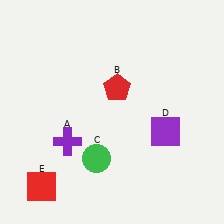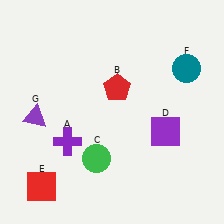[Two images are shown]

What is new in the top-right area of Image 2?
A teal circle (F) was added in the top-right area of Image 2.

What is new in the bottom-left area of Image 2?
A purple triangle (G) was added in the bottom-left area of Image 2.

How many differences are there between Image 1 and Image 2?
There are 2 differences between the two images.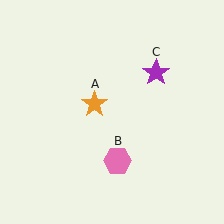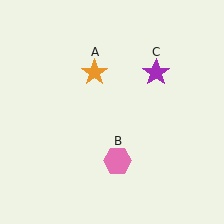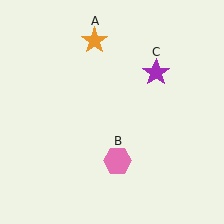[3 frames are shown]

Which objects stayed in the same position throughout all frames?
Pink hexagon (object B) and purple star (object C) remained stationary.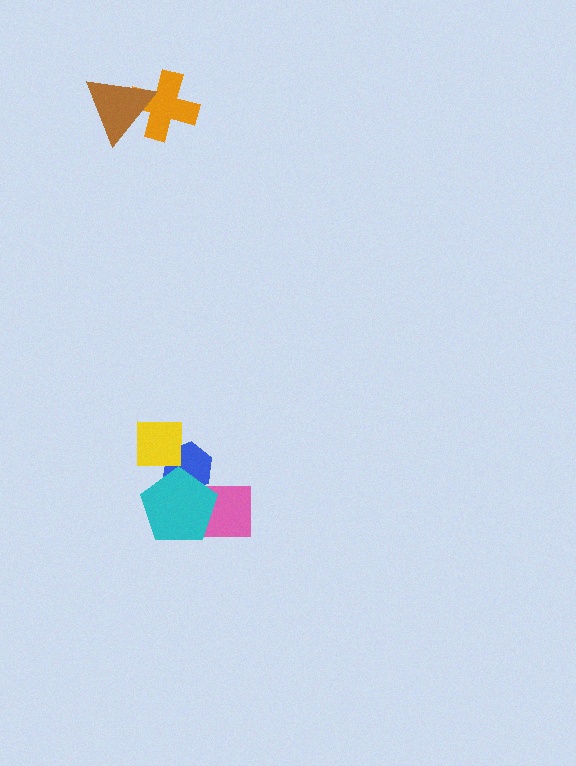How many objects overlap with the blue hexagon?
3 objects overlap with the blue hexagon.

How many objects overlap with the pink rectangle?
2 objects overlap with the pink rectangle.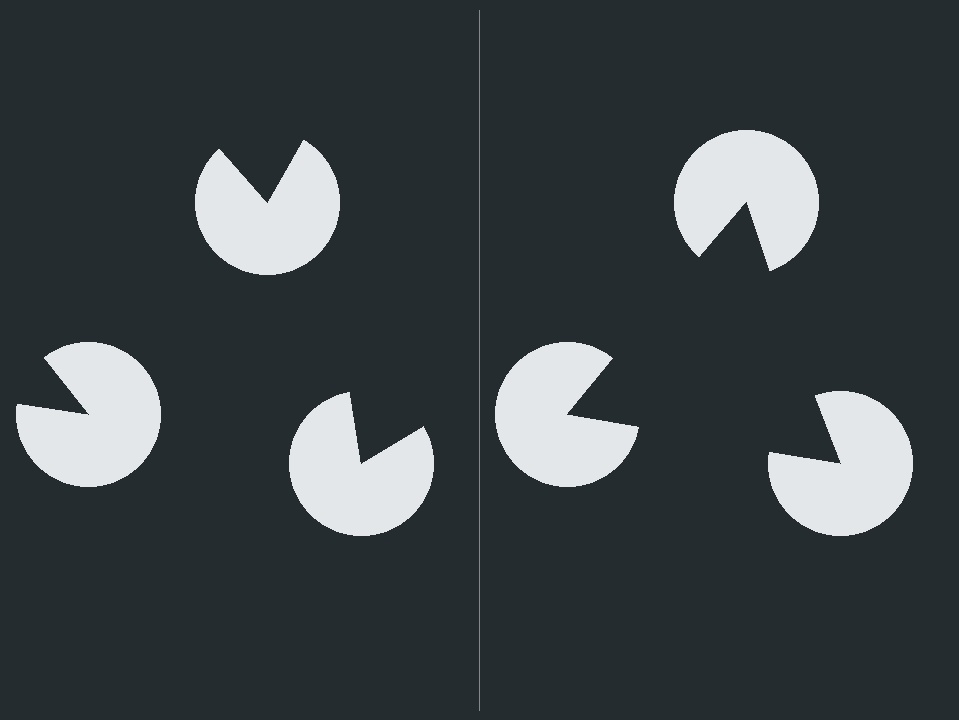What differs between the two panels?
The pac-man discs are positioned identically on both sides; only the wedge orientations differ. On the right they align to a triangle; on the left they are misaligned.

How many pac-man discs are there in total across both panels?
6 — 3 on each side.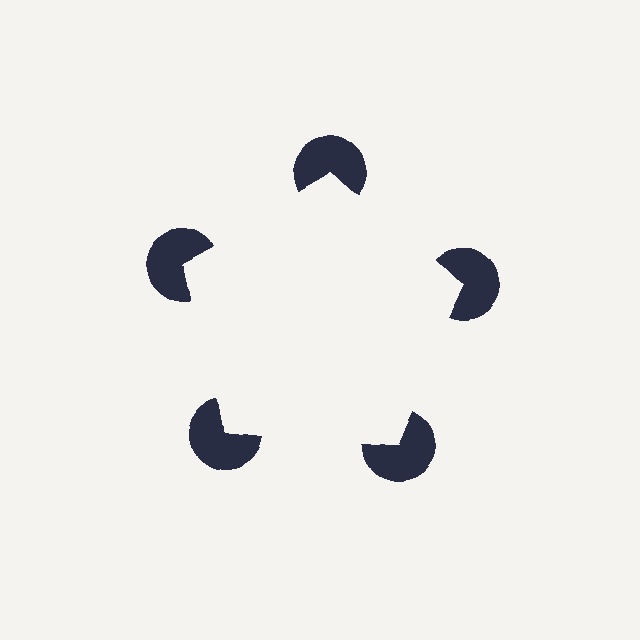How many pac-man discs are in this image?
There are 5 — one at each vertex of the illusory pentagon.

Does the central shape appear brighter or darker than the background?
It typically appears slightly brighter than the background, even though no actual brightness change is drawn.